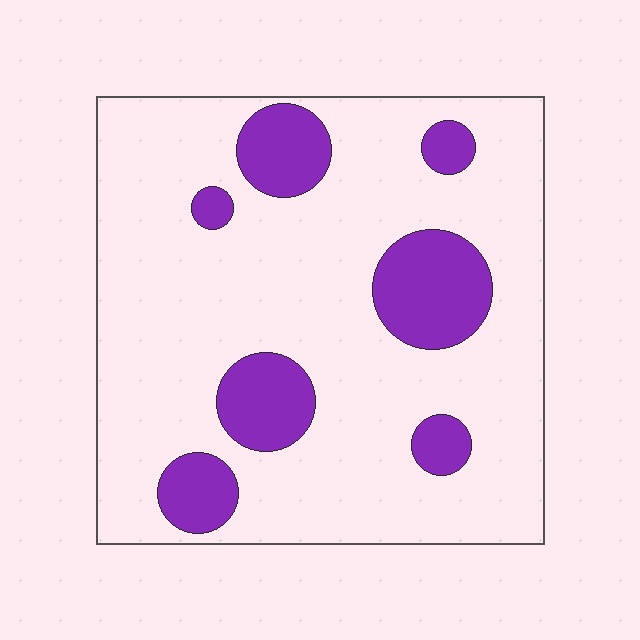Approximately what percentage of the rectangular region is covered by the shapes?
Approximately 20%.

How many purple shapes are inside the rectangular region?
7.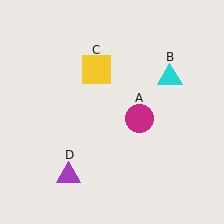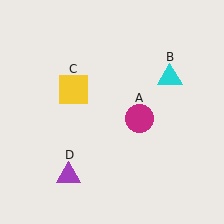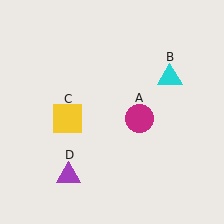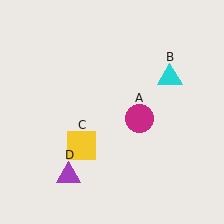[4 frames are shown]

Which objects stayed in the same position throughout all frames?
Magenta circle (object A) and cyan triangle (object B) and purple triangle (object D) remained stationary.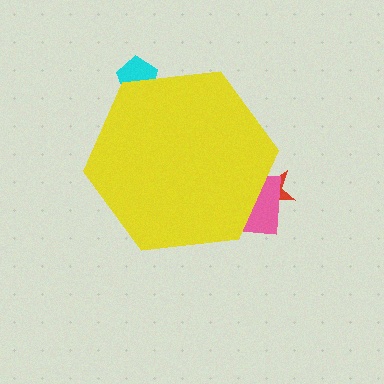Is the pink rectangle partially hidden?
Yes, the pink rectangle is partially hidden behind the yellow hexagon.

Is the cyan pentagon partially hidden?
Yes, the cyan pentagon is partially hidden behind the yellow hexagon.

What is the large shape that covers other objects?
A yellow hexagon.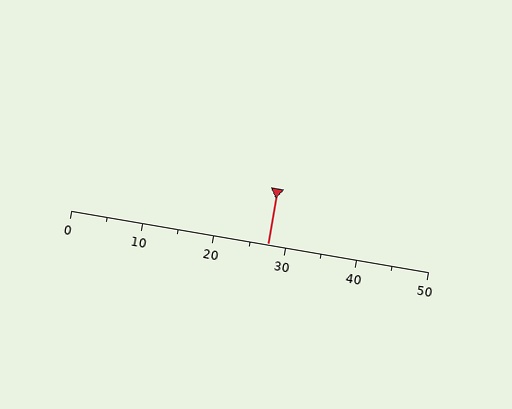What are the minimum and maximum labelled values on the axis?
The axis runs from 0 to 50.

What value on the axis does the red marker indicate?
The marker indicates approximately 27.5.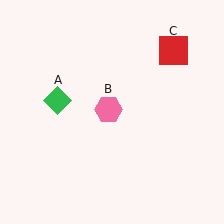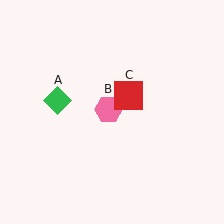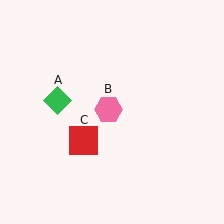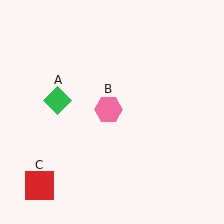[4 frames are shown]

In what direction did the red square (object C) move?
The red square (object C) moved down and to the left.